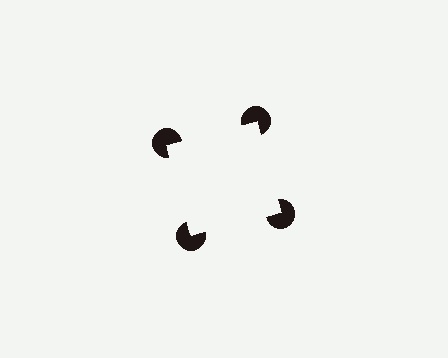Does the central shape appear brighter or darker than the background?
It typically appears slightly brighter than the background, even though no actual brightness change is drawn.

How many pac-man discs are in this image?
There are 4 — one at each vertex of the illusory square.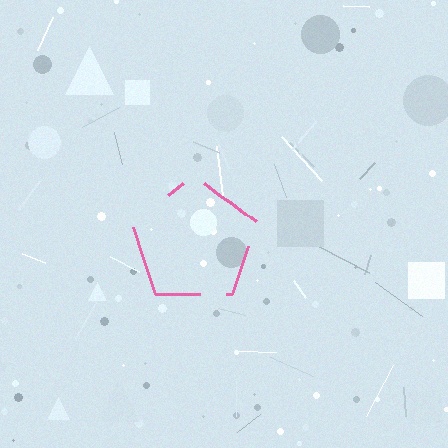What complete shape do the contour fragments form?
The contour fragments form a pentagon.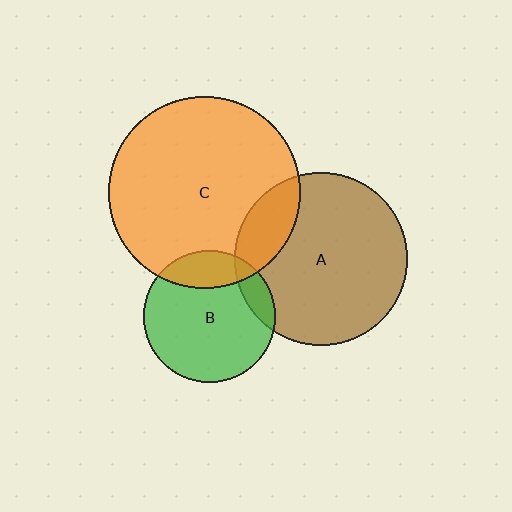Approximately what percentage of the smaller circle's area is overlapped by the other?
Approximately 20%.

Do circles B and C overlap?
Yes.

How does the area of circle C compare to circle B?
Approximately 2.1 times.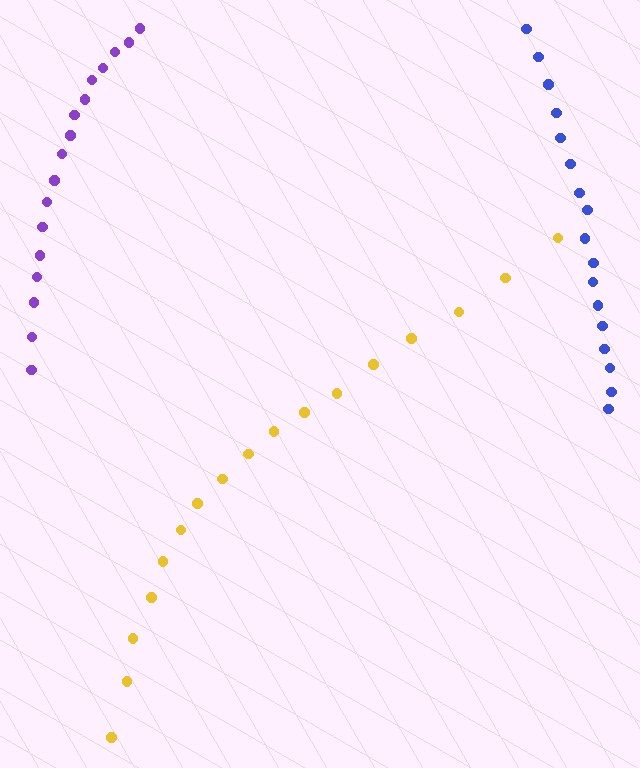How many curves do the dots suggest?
There are 3 distinct paths.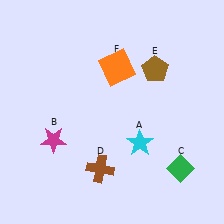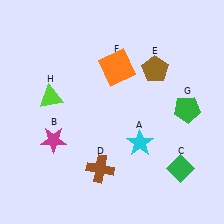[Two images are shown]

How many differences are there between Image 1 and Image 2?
There are 2 differences between the two images.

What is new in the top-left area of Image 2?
A lime triangle (H) was added in the top-left area of Image 2.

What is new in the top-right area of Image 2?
A green pentagon (G) was added in the top-right area of Image 2.